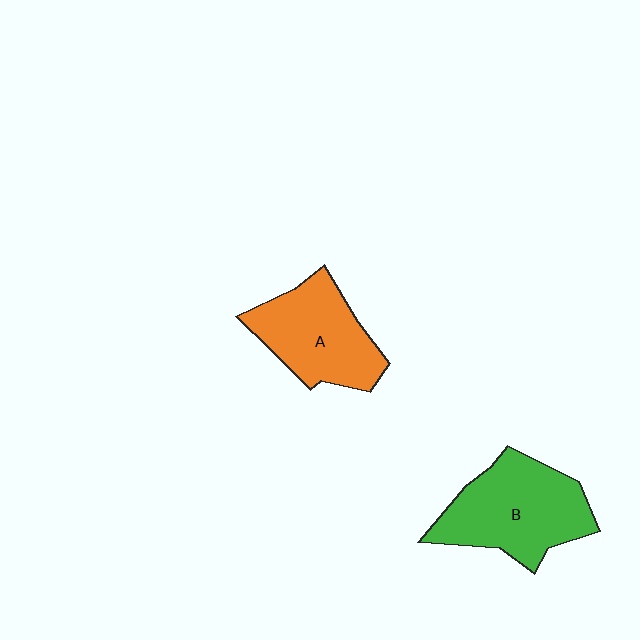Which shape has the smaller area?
Shape A (orange).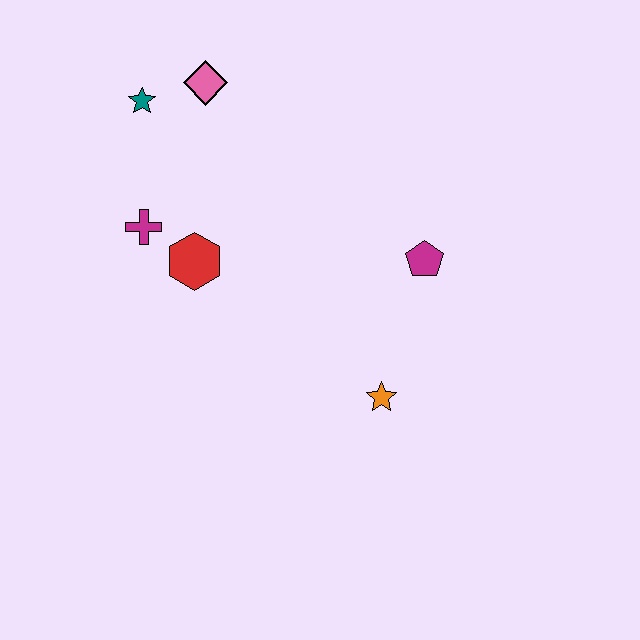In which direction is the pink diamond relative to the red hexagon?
The pink diamond is above the red hexagon.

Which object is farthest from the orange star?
The teal star is farthest from the orange star.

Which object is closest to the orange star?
The magenta pentagon is closest to the orange star.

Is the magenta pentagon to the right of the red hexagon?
Yes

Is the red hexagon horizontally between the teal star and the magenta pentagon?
Yes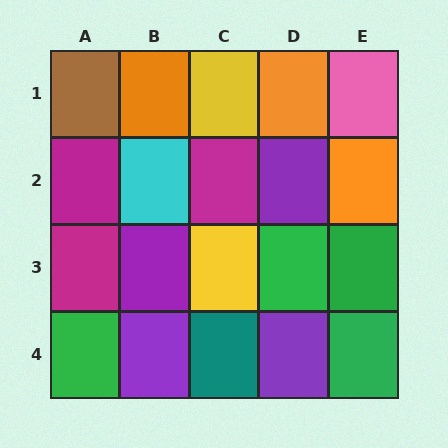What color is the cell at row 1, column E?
Pink.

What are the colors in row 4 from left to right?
Green, purple, teal, purple, green.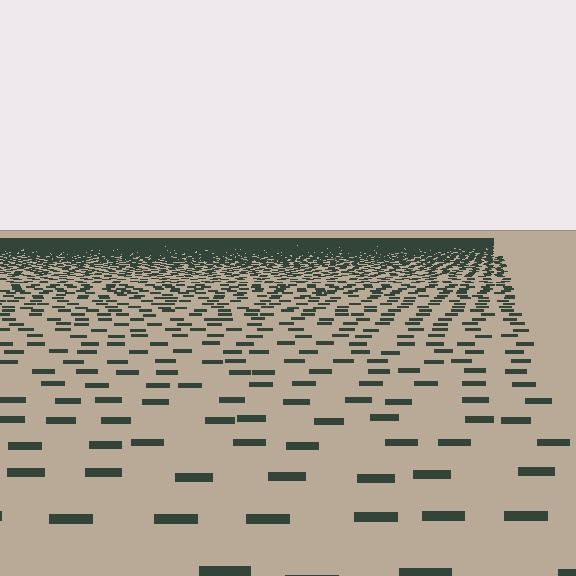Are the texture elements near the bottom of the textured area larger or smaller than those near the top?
Larger. Near the bottom, elements are closer to the viewer and appear at a bigger on-screen size.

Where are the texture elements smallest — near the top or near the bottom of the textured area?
Near the top.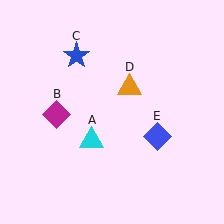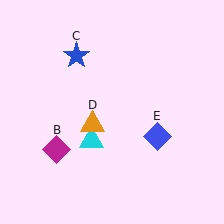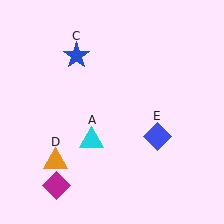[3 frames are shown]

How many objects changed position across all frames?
2 objects changed position: magenta diamond (object B), orange triangle (object D).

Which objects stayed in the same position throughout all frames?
Cyan triangle (object A) and blue star (object C) and blue diamond (object E) remained stationary.